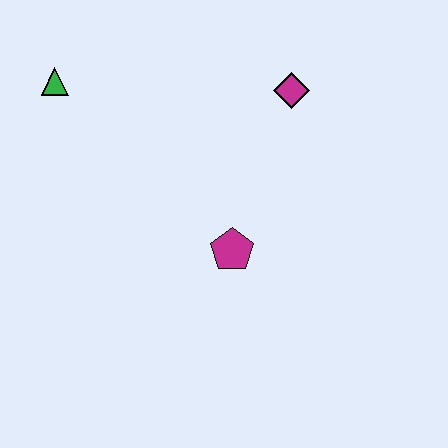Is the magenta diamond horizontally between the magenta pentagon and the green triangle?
No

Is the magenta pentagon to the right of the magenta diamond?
No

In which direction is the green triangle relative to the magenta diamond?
The green triangle is to the left of the magenta diamond.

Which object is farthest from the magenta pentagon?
The green triangle is farthest from the magenta pentagon.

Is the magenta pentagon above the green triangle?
No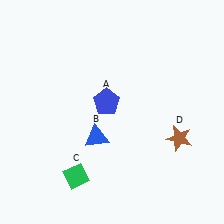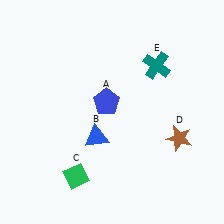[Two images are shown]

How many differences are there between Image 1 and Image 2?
There is 1 difference between the two images.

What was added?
A teal cross (E) was added in Image 2.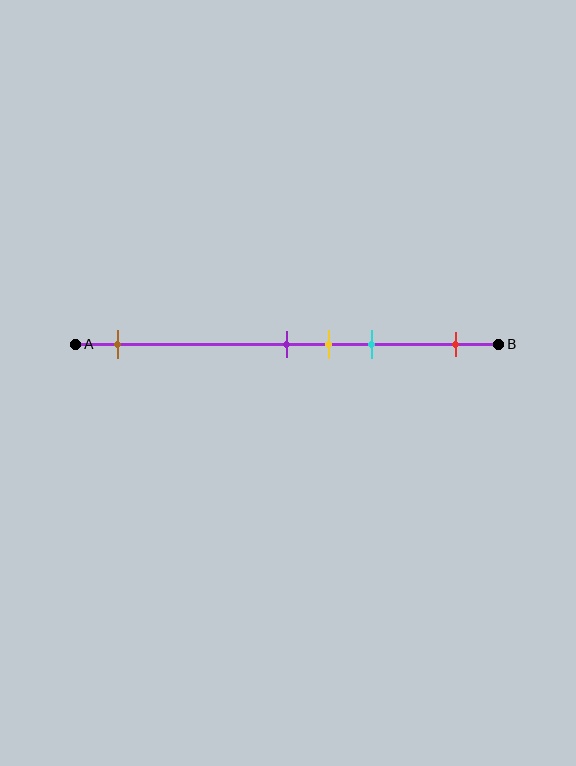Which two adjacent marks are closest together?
The purple and yellow marks are the closest adjacent pair.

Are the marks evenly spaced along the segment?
No, the marks are not evenly spaced.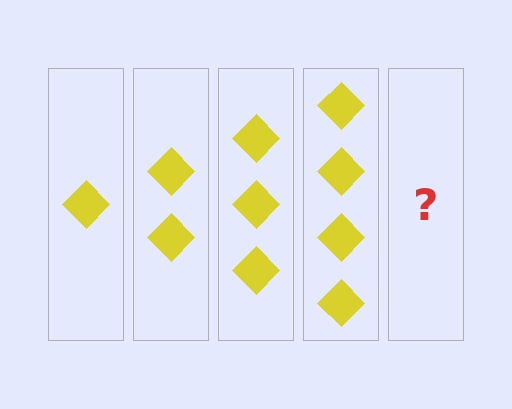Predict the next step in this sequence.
The next step is 5 diamonds.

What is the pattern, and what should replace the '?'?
The pattern is that each step adds one more diamond. The '?' should be 5 diamonds.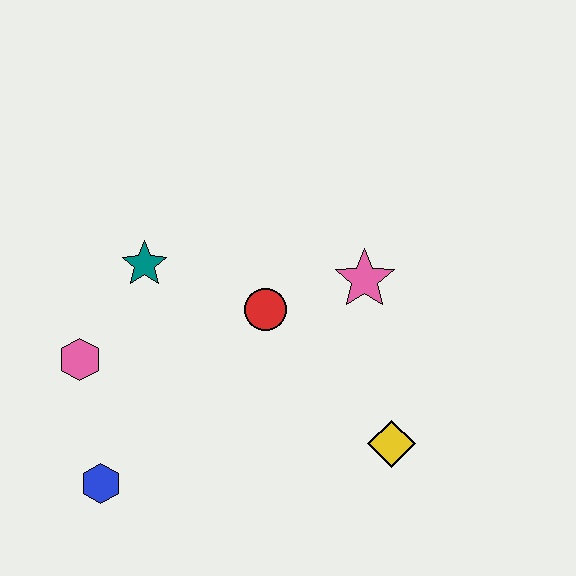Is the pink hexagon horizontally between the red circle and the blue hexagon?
No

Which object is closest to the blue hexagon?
The pink hexagon is closest to the blue hexagon.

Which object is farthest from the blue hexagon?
The pink star is farthest from the blue hexagon.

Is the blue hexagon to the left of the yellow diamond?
Yes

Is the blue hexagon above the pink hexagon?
No